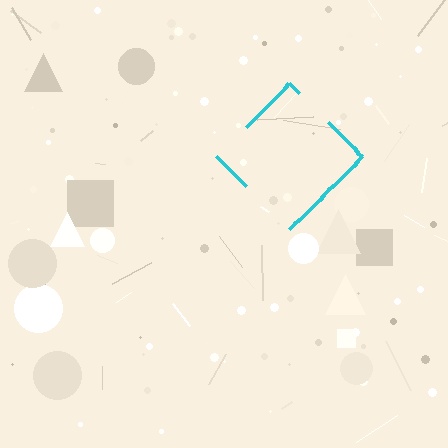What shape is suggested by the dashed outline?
The dashed outline suggests a diamond.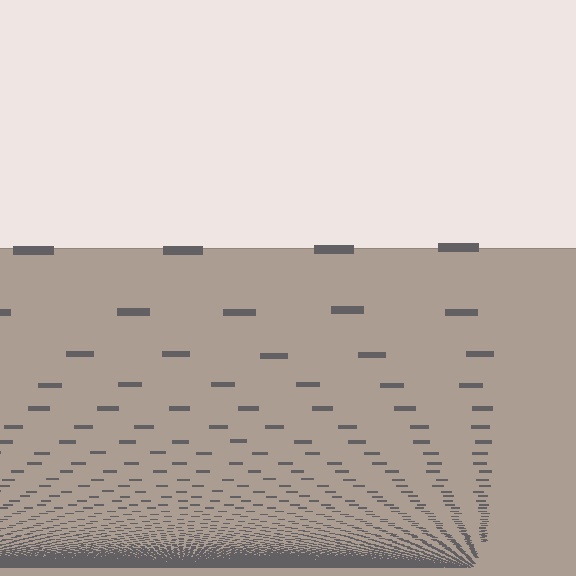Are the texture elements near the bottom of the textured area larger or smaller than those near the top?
Smaller. The gradient is inverted — elements near the bottom are smaller and denser.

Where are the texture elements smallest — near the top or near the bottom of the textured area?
Near the bottom.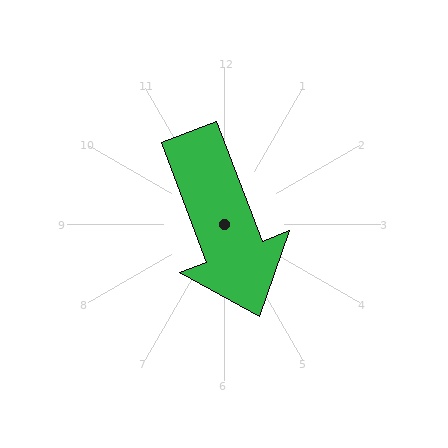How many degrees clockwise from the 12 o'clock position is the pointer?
Approximately 159 degrees.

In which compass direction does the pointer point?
South.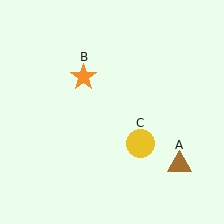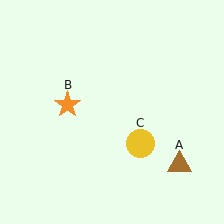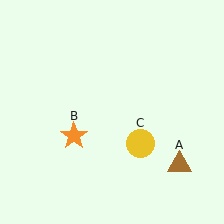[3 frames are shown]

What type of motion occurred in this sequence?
The orange star (object B) rotated counterclockwise around the center of the scene.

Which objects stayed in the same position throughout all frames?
Brown triangle (object A) and yellow circle (object C) remained stationary.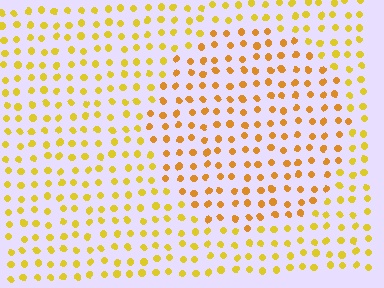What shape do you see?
I see a circle.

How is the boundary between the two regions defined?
The boundary is defined purely by a slight shift in hue (about 21 degrees). Spacing, size, and orientation are identical on both sides.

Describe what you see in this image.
The image is filled with small yellow elements in a uniform arrangement. A circle-shaped region is visible where the elements are tinted to a slightly different hue, forming a subtle color boundary.